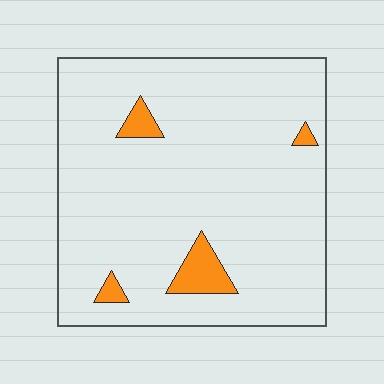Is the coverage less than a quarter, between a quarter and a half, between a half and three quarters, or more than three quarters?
Less than a quarter.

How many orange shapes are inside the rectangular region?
4.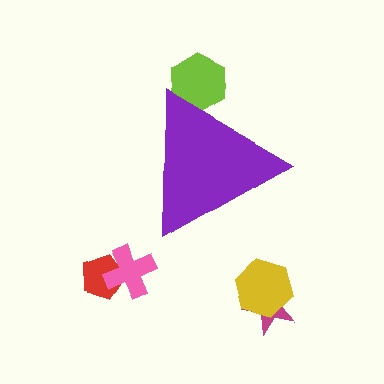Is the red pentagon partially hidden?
No, the red pentagon is fully visible.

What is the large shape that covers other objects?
A purple triangle.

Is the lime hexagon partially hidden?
Yes, the lime hexagon is partially hidden behind the purple triangle.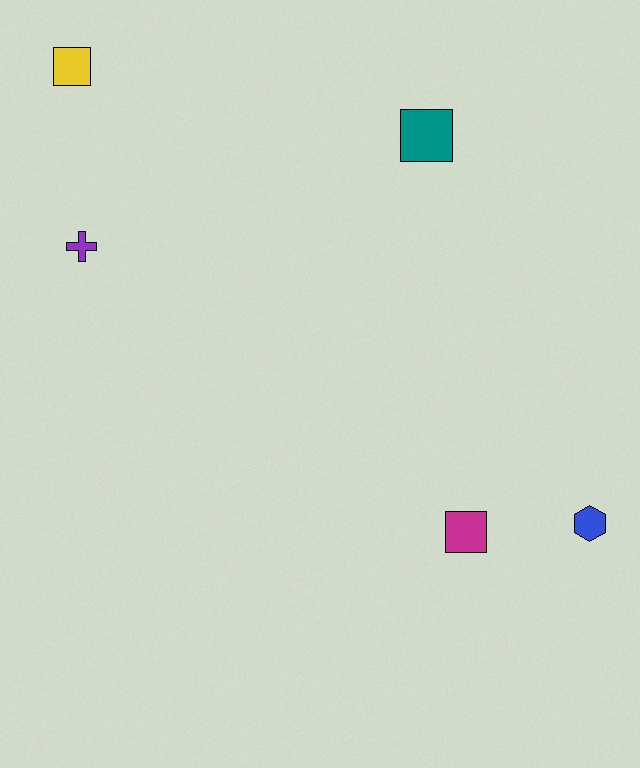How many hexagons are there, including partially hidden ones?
There is 1 hexagon.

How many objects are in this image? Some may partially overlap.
There are 5 objects.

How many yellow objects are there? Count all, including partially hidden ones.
There is 1 yellow object.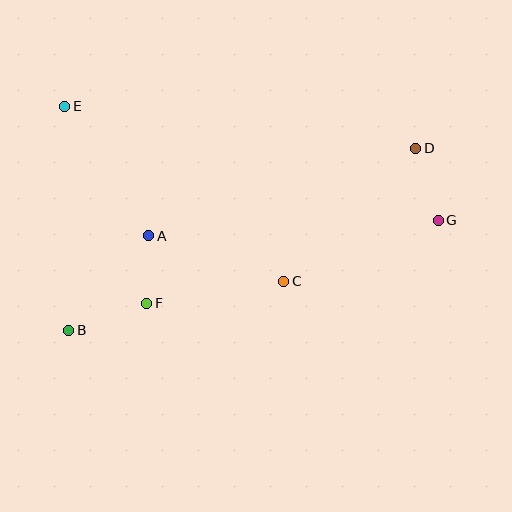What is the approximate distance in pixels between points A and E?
The distance between A and E is approximately 154 pixels.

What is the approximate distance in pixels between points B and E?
The distance between B and E is approximately 224 pixels.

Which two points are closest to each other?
Points A and F are closest to each other.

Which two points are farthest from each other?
Points B and D are farthest from each other.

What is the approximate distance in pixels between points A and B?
The distance between A and B is approximately 124 pixels.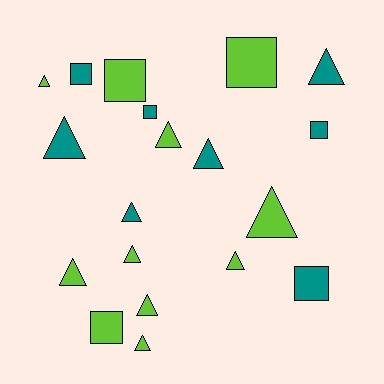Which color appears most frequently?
Lime, with 11 objects.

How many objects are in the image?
There are 19 objects.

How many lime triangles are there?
There are 8 lime triangles.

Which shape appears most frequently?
Triangle, with 12 objects.